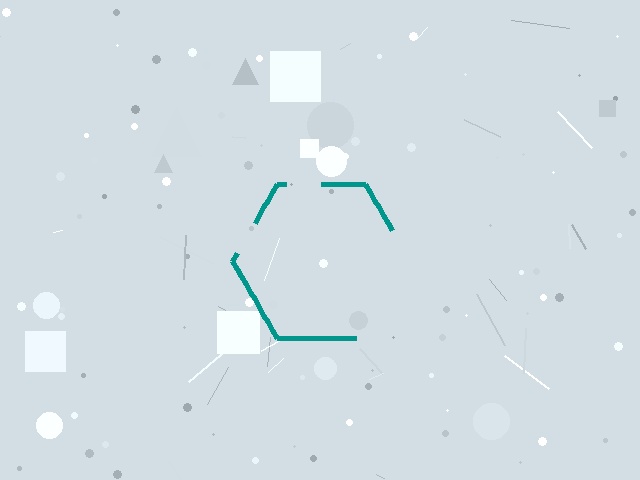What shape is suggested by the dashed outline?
The dashed outline suggests a hexagon.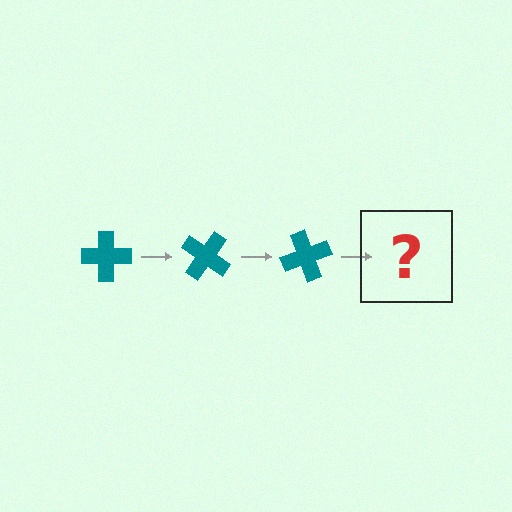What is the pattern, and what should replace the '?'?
The pattern is that the cross rotates 35 degrees each step. The '?' should be a teal cross rotated 105 degrees.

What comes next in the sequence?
The next element should be a teal cross rotated 105 degrees.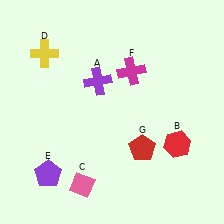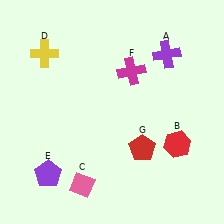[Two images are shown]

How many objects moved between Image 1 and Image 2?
1 object moved between the two images.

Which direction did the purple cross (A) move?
The purple cross (A) moved right.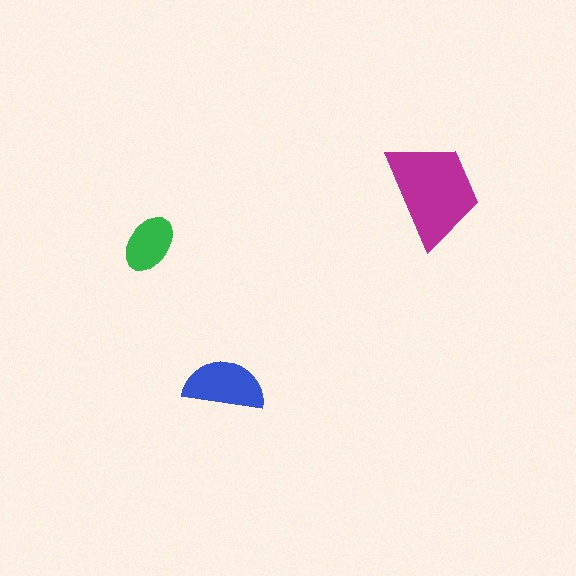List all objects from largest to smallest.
The magenta trapezoid, the blue semicircle, the green ellipse.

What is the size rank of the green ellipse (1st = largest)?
3rd.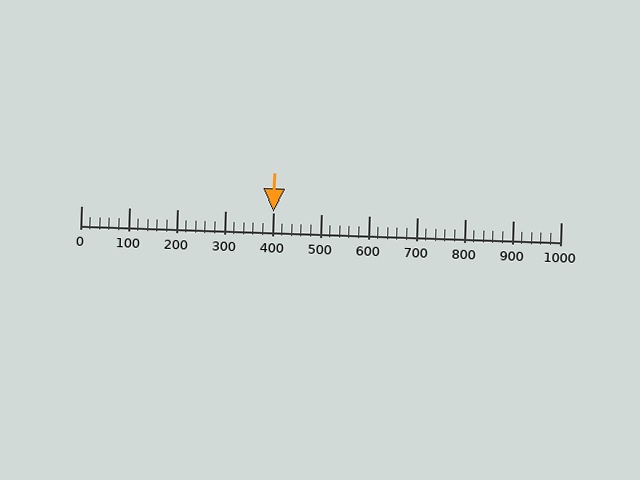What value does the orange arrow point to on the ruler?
The orange arrow points to approximately 400.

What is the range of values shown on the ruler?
The ruler shows values from 0 to 1000.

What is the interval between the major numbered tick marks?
The major tick marks are spaced 100 units apart.